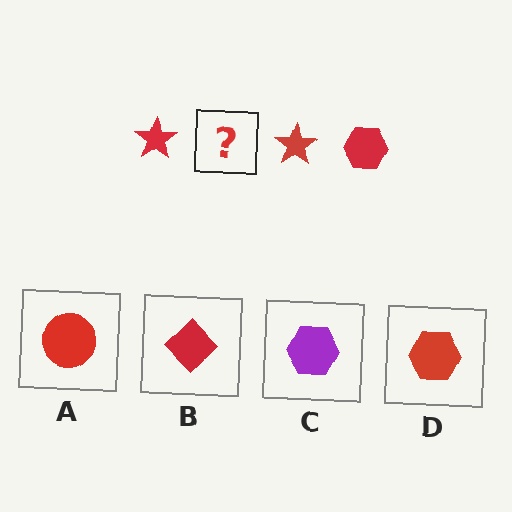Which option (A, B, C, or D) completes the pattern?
D.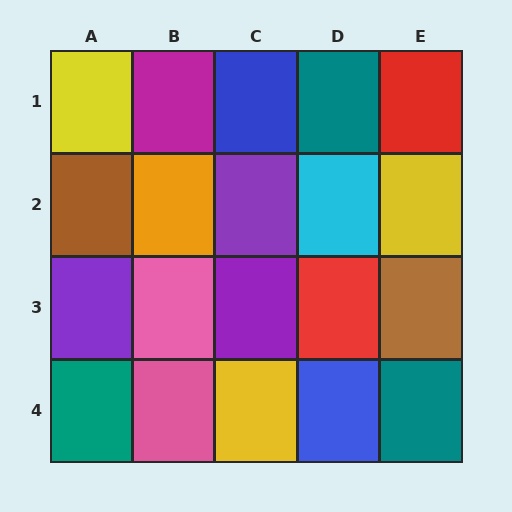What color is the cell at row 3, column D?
Red.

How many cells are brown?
2 cells are brown.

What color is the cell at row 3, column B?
Pink.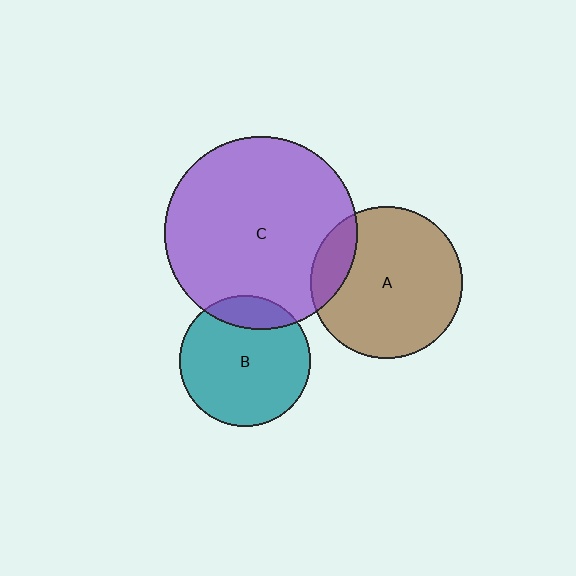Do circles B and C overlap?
Yes.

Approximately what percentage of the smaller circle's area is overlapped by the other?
Approximately 15%.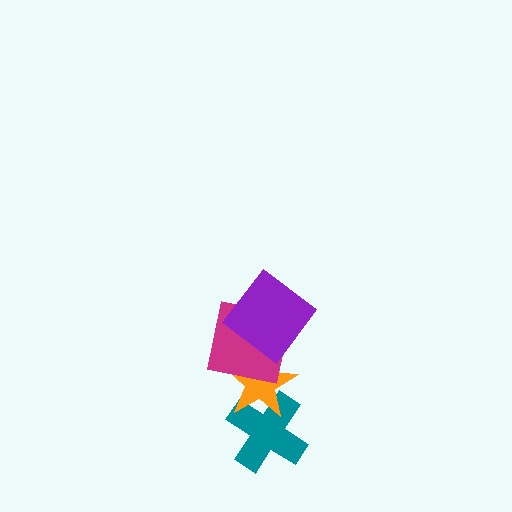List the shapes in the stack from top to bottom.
From top to bottom: the purple diamond, the magenta square, the orange star, the teal cross.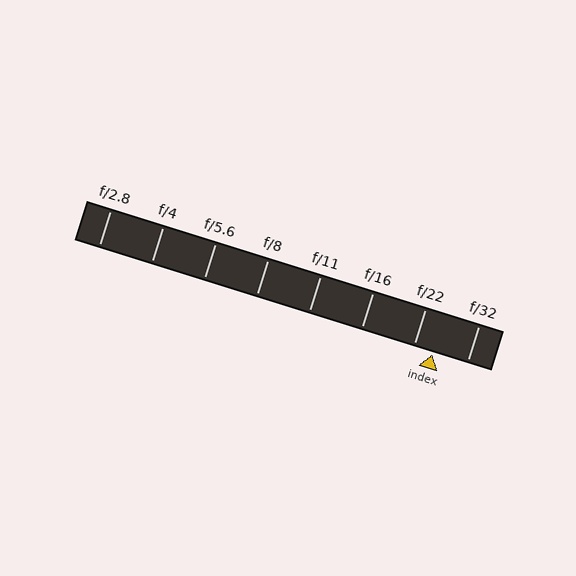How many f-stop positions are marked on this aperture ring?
There are 8 f-stop positions marked.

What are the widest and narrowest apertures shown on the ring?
The widest aperture shown is f/2.8 and the narrowest is f/32.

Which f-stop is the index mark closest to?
The index mark is closest to f/22.